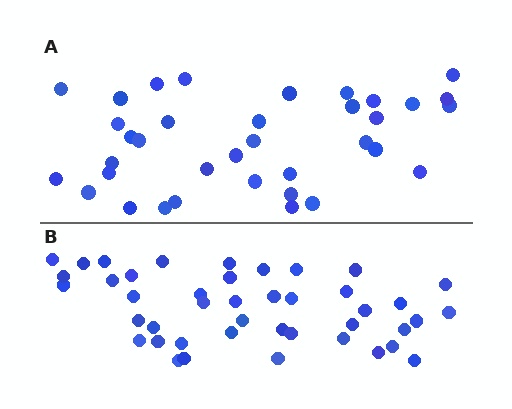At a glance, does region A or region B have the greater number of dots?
Region B (the bottom region) has more dots.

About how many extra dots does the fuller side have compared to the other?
Region B has roughly 8 or so more dots than region A.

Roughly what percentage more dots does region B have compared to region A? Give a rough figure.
About 20% more.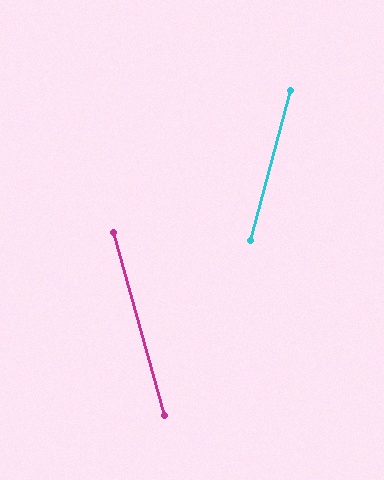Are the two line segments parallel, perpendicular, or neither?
Neither parallel nor perpendicular — they differ by about 31°.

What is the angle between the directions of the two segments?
Approximately 31 degrees.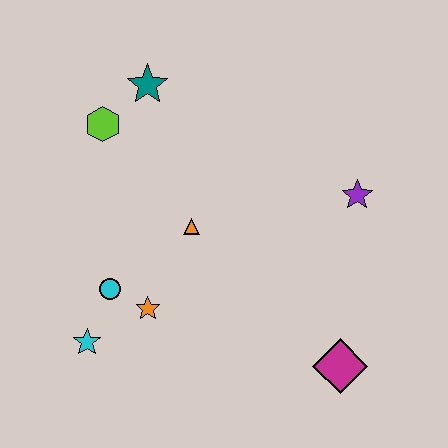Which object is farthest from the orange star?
The purple star is farthest from the orange star.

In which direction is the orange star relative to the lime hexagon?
The orange star is below the lime hexagon.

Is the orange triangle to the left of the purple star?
Yes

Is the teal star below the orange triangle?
No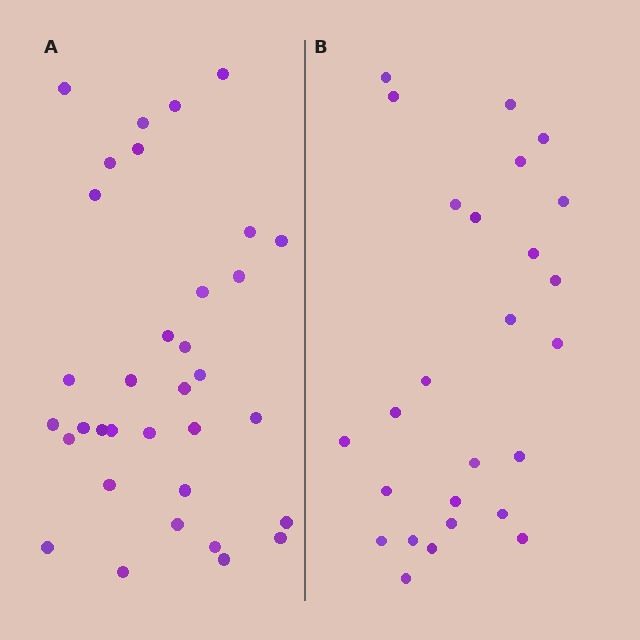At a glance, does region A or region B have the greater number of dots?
Region A (the left region) has more dots.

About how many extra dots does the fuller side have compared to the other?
Region A has roughly 8 or so more dots than region B.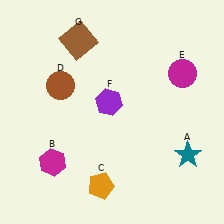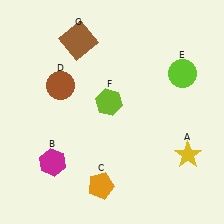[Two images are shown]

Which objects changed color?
A changed from teal to yellow. E changed from magenta to lime. F changed from purple to lime.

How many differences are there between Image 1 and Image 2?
There are 3 differences between the two images.